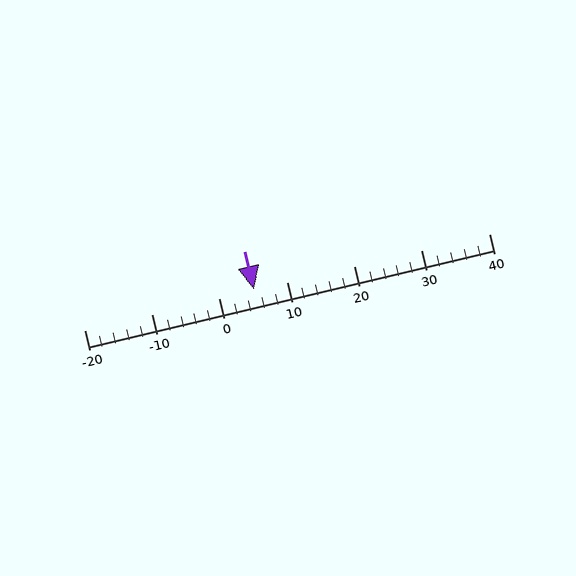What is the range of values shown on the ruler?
The ruler shows values from -20 to 40.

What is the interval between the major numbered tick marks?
The major tick marks are spaced 10 units apart.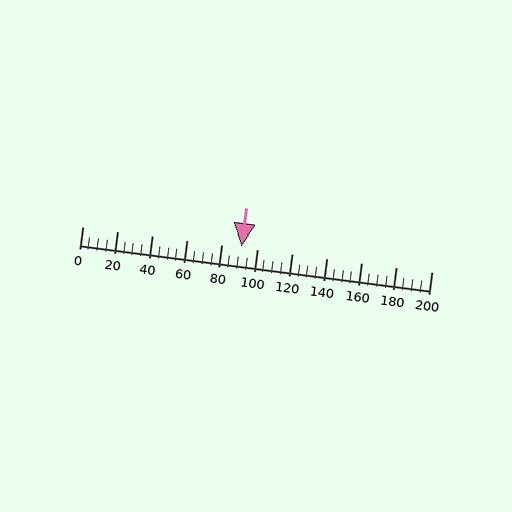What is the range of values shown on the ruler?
The ruler shows values from 0 to 200.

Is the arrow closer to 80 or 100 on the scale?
The arrow is closer to 100.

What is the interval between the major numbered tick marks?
The major tick marks are spaced 20 units apart.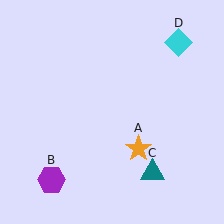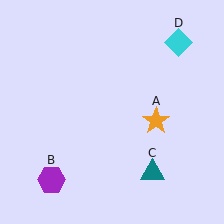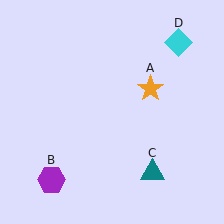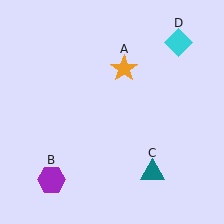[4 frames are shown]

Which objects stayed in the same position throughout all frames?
Purple hexagon (object B) and teal triangle (object C) and cyan diamond (object D) remained stationary.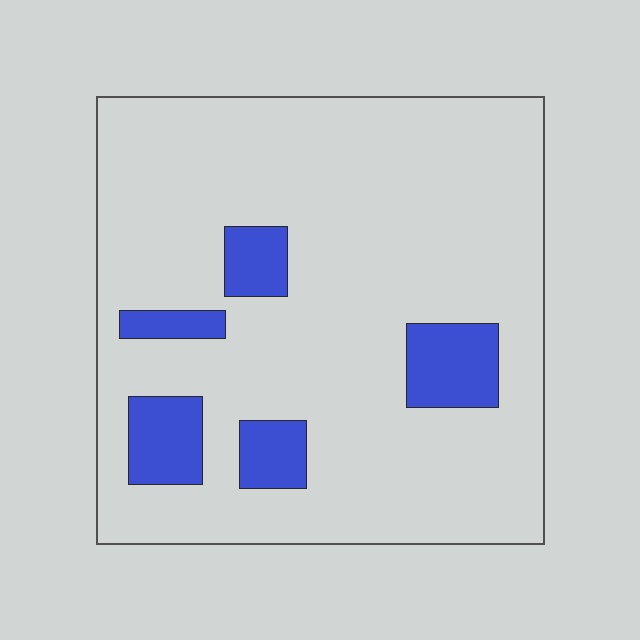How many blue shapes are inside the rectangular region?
5.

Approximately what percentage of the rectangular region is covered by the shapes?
Approximately 15%.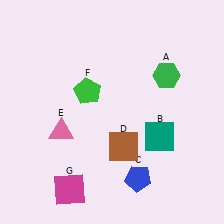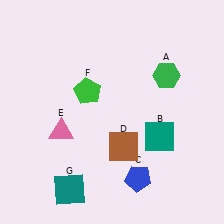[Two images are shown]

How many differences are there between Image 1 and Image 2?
There is 1 difference between the two images.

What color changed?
The square (G) changed from magenta in Image 1 to teal in Image 2.